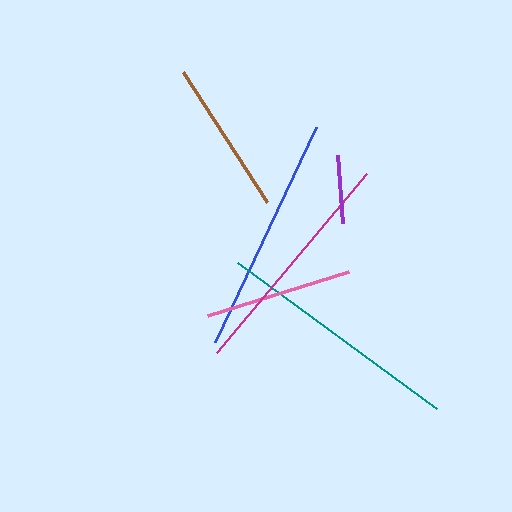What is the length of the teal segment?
The teal segment is approximately 247 pixels long.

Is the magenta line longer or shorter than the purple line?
The magenta line is longer than the purple line.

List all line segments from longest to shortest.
From longest to shortest: teal, blue, magenta, brown, pink, purple.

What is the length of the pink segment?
The pink segment is approximately 148 pixels long.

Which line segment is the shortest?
The purple line is the shortest at approximately 69 pixels.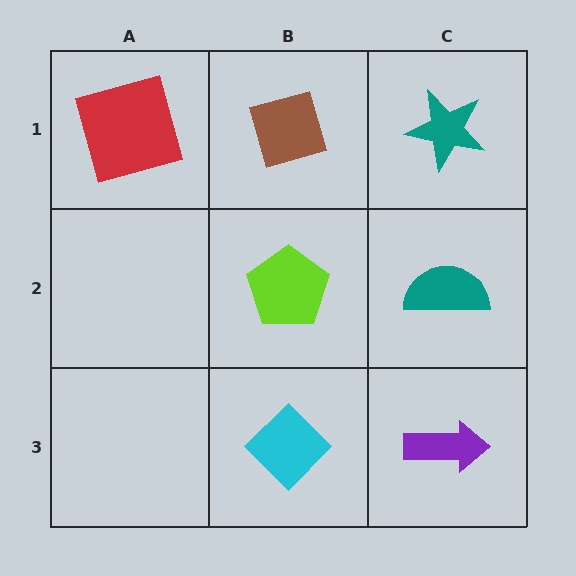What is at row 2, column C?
A teal semicircle.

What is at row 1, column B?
A brown diamond.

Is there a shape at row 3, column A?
No, that cell is empty.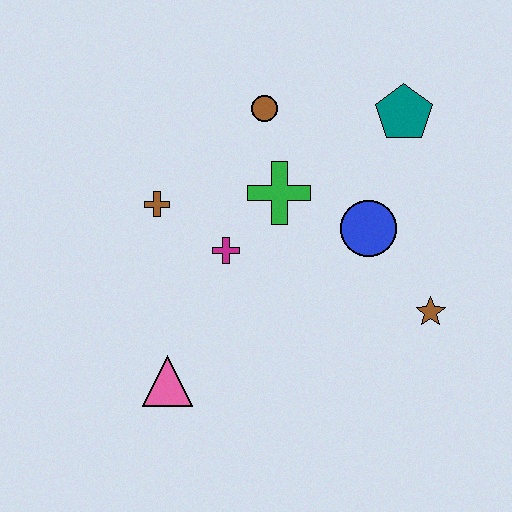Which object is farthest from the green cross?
The pink triangle is farthest from the green cross.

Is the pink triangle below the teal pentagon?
Yes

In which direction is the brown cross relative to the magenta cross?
The brown cross is to the left of the magenta cross.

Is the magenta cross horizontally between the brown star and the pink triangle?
Yes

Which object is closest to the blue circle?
The green cross is closest to the blue circle.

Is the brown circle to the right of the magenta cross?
Yes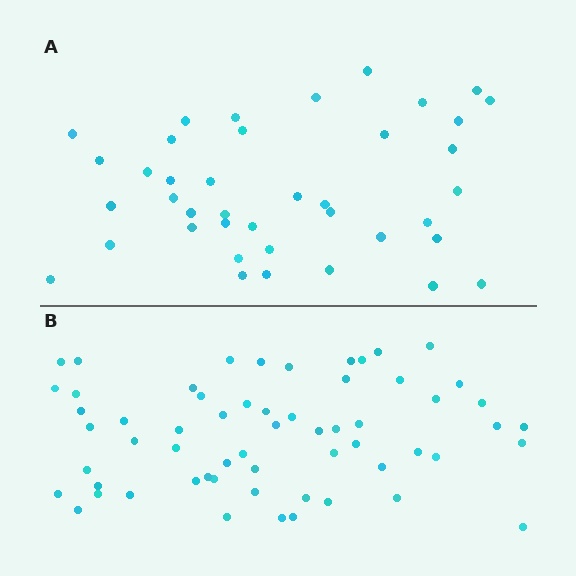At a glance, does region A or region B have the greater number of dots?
Region B (the bottom region) has more dots.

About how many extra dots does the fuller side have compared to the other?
Region B has approximately 20 more dots than region A.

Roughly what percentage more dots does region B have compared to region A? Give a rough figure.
About 50% more.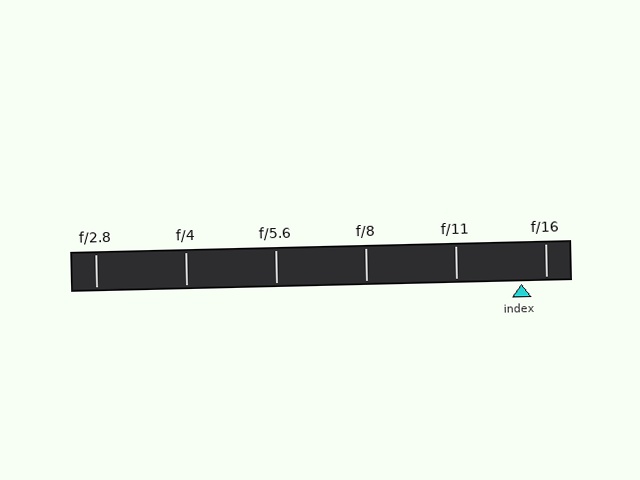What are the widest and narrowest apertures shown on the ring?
The widest aperture shown is f/2.8 and the narrowest is f/16.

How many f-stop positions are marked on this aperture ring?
There are 6 f-stop positions marked.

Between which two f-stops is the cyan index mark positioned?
The index mark is between f/11 and f/16.